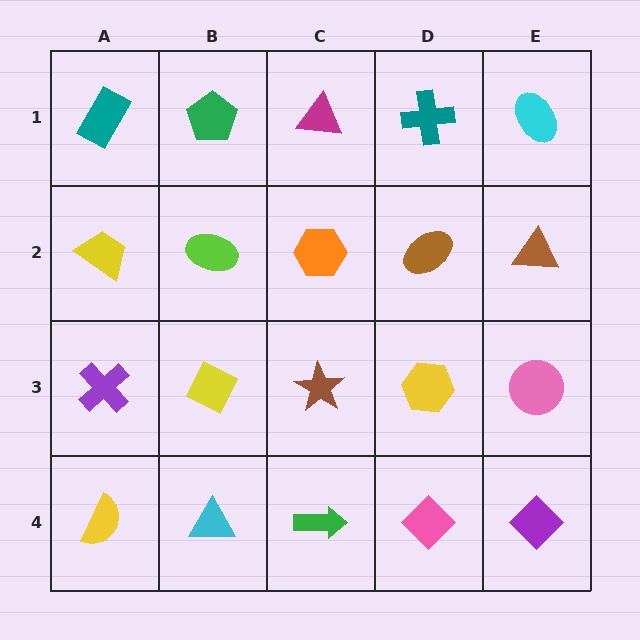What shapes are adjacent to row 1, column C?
An orange hexagon (row 2, column C), a green pentagon (row 1, column B), a teal cross (row 1, column D).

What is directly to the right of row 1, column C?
A teal cross.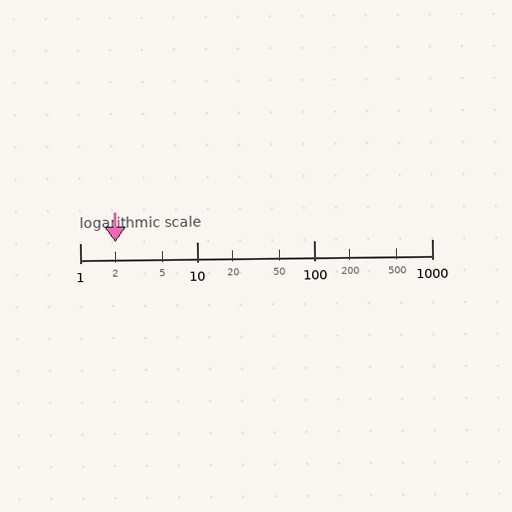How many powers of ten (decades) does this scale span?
The scale spans 3 decades, from 1 to 1000.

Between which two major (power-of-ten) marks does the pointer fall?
The pointer is between 1 and 10.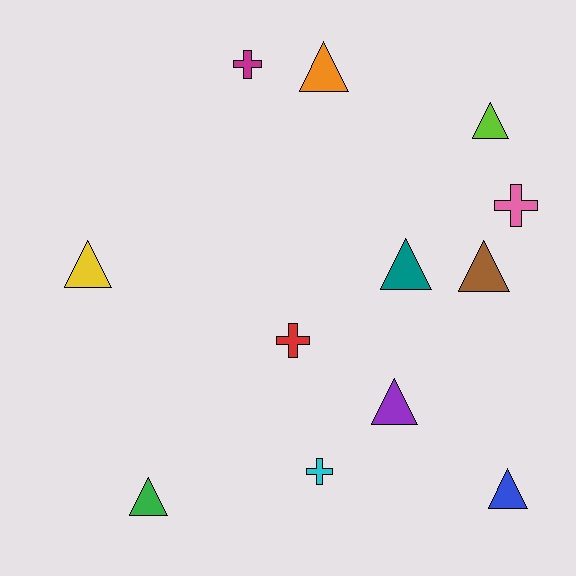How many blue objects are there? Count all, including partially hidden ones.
There is 1 blue object.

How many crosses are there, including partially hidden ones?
There are 4 crosses.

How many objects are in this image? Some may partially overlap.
There are 12 objects.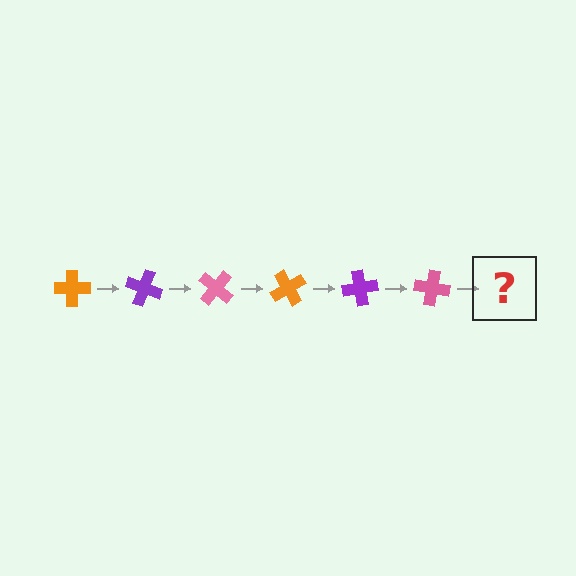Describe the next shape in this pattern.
It should be an orange cross, rotated 120 degrees from the start.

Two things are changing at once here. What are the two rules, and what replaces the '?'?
The two rules are that it rotates 20 degrees each step and the color cycles through orange, purple, and pink. The '?' should be an orange cross, rotated 120 degrees from the start.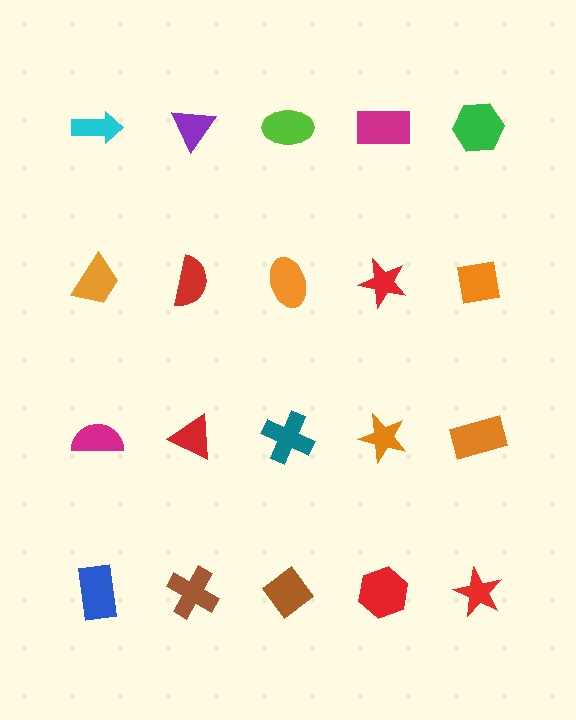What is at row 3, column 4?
An orange star.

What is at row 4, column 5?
A red star.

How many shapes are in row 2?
5 shapes.